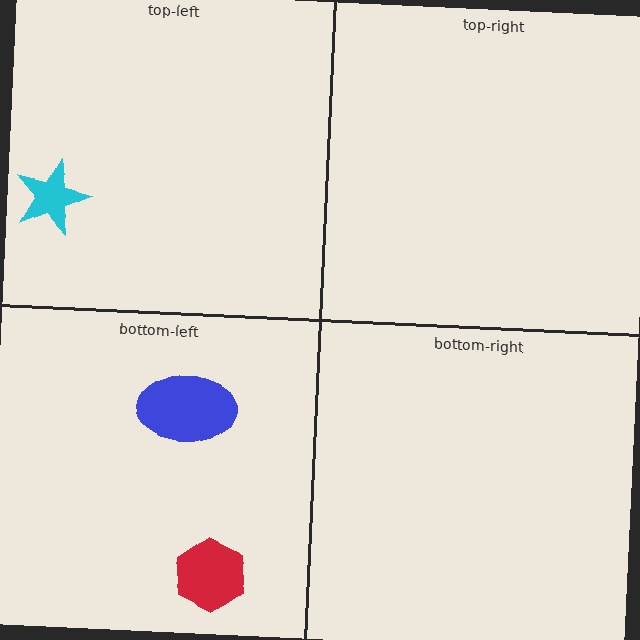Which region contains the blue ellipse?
The bottom-left region.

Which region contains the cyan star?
The top-left region.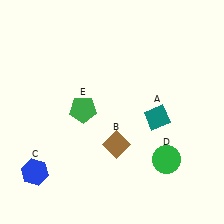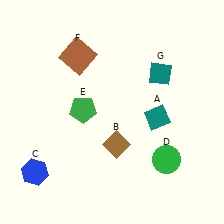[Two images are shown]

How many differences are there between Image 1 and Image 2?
There are 2 differences between the two images.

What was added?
A brown square (F), a teal diamond (G) were added in Image 2.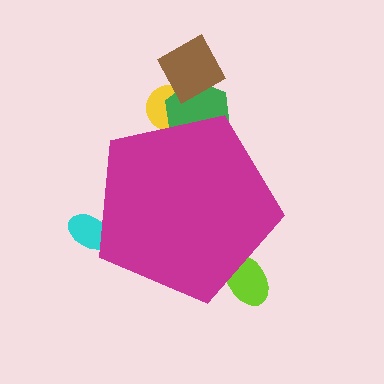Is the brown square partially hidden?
No, the brown square is fully visible.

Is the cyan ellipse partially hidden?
Yes, the cyan ellipse is partially hidden behind the magenta pentagon.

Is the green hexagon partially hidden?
Yes, the green hexagon is partially hidden behind the magenta pentagon.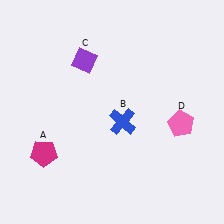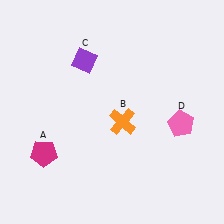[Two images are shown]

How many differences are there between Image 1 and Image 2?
There is 1 difference between the two images.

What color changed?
The cross (B) changed from blue in Image 1 to orange in Image 2.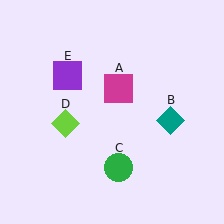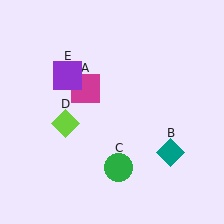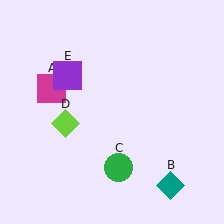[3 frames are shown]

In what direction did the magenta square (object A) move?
The magenta square (object A) moved left.